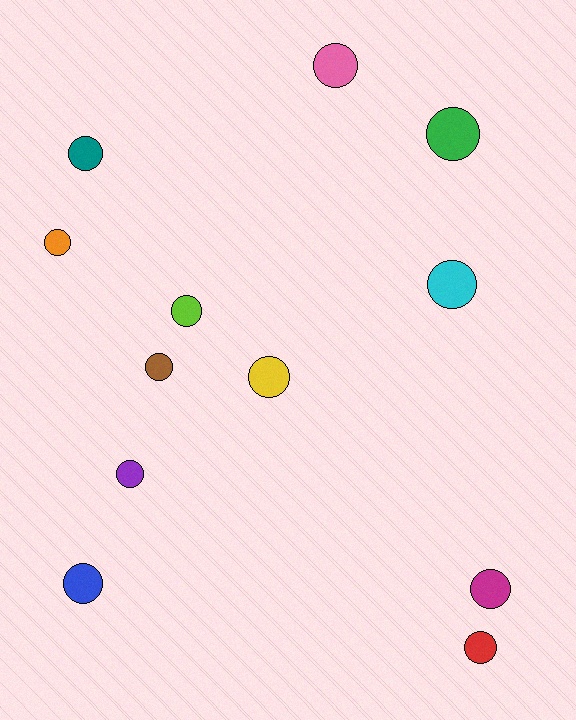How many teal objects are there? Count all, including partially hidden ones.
There is 1 teal object.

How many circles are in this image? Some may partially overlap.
There are 12 circles.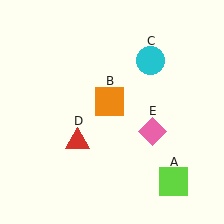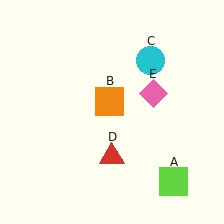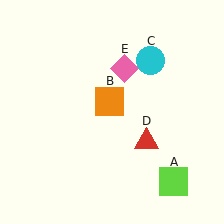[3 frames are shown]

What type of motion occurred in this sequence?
The red triangle (object D), pink diamond (object E) rotated counterclockwise around the center of the scene.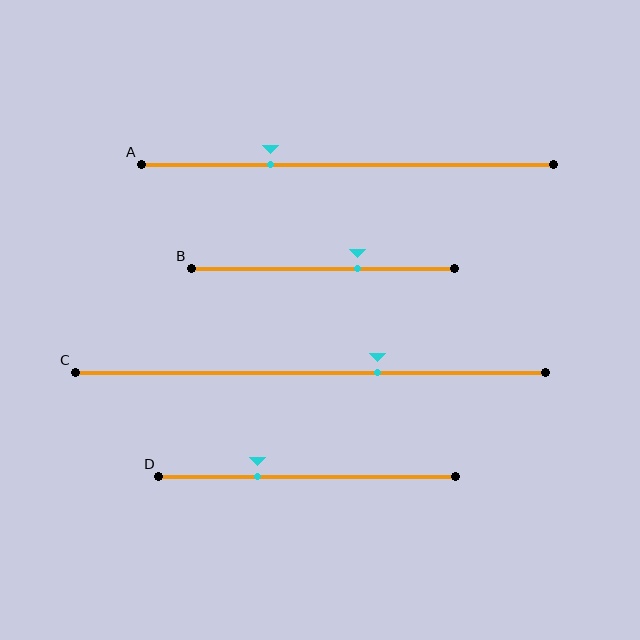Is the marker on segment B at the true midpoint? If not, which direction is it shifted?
No, the marker on segment B is shifted to the right by about 13% of the segment length.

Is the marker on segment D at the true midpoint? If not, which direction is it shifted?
No, the marker on segment D is shifted to the left by about 16% of the segment length.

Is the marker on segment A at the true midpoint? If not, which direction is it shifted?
No, the marker on segment A is shifted to the left by about 19% of the segment length.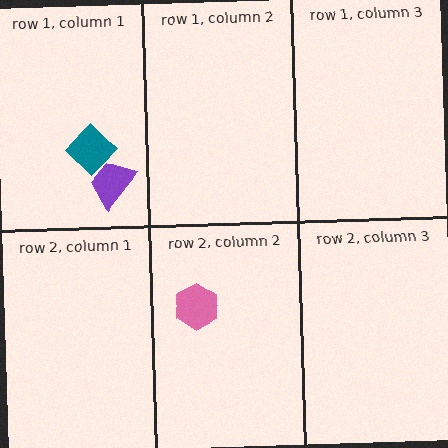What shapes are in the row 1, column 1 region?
The teal diamond, the purple trapezoid.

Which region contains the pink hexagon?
The row 2, column 2 region.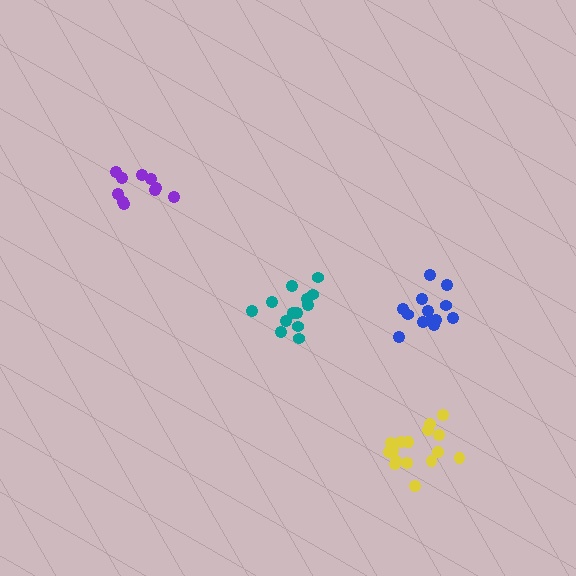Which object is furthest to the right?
The blue cluster is rightmost.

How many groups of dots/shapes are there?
There are 4 groups.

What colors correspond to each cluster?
The clusters are colored: yellow, blue, teal, purple.